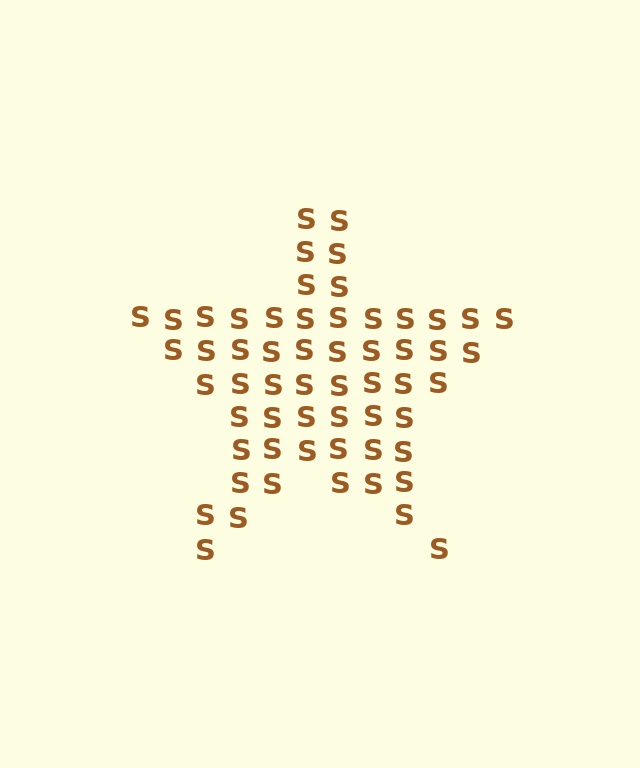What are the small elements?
The small elements are letter S's.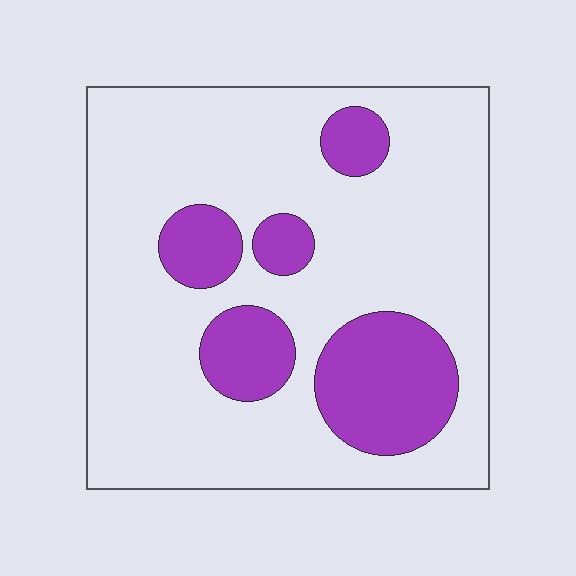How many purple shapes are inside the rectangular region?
5.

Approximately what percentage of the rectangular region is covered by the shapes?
Approximately 20%.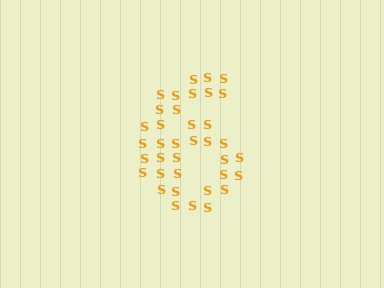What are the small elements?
The small elements are letter S's.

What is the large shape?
The large shape is the digit 6.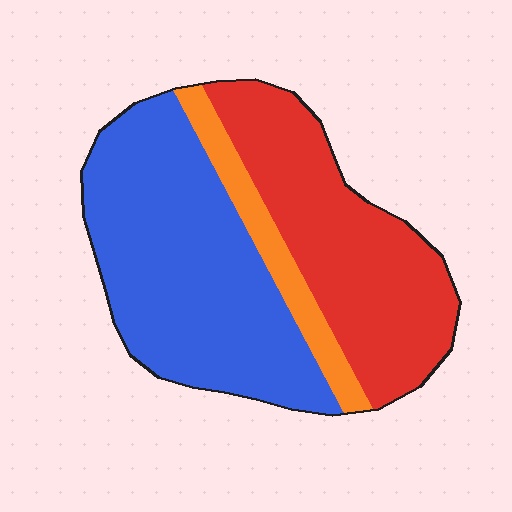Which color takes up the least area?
Orange, at roughly 10%.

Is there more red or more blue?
Blue.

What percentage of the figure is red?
Red covers roughly 40% of the figure.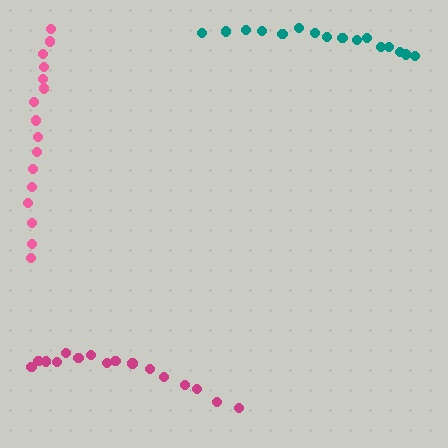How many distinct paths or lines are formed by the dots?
There are 3 distinct paths.